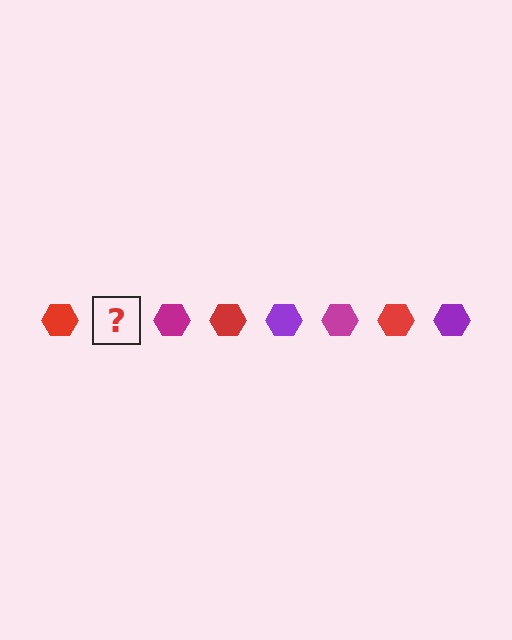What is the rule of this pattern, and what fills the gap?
The rule is that the pattern cycles through red, purple, magenta hexagons. The gap should be filled with a purple hexagon.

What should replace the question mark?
The question mark should be replaced with a purple hexagon.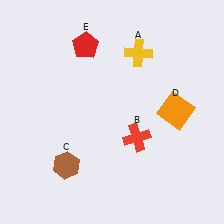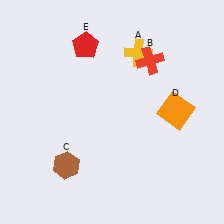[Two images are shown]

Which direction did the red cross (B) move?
The red cross (B) moved up.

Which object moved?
The red cross (B) moved up.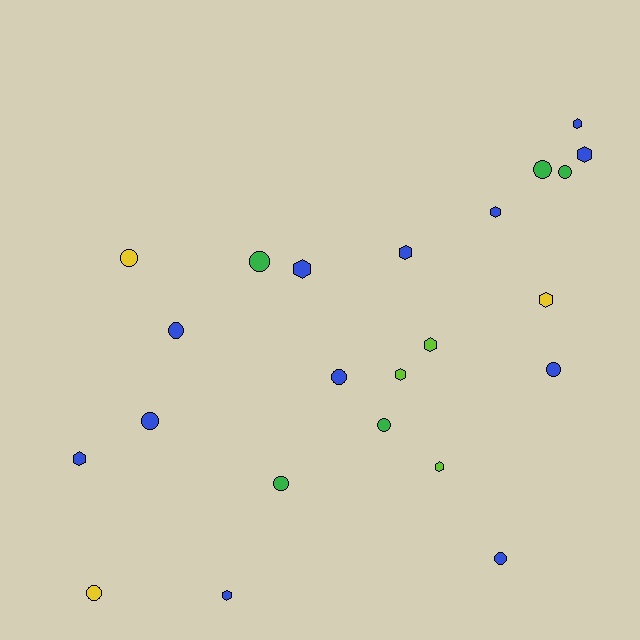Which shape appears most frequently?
Circle, with 12 objects.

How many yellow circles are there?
There are 2 yellow circles.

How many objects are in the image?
There are 23 objects.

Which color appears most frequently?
Blue, with 12 objects.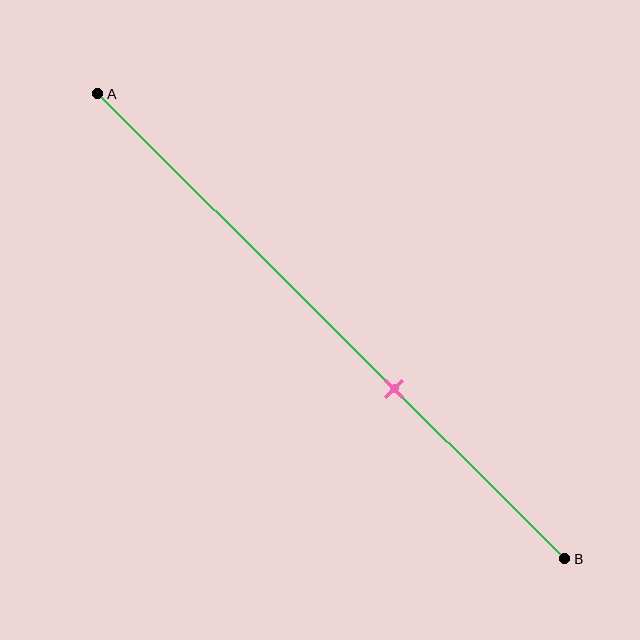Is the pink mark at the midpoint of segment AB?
No, the mark is at about 65% from A, not at the 50% midpoint.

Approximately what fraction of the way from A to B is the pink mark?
The pink mark is approximately 65% of the way from A to B.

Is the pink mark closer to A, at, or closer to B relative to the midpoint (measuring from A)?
The pink mark is closer to point B than the midpoint of segment AB.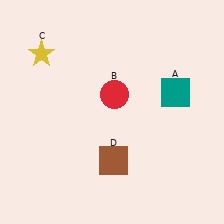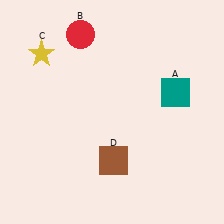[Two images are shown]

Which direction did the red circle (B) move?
The red circle (B) moved up.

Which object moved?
The red circle (B) moved up.